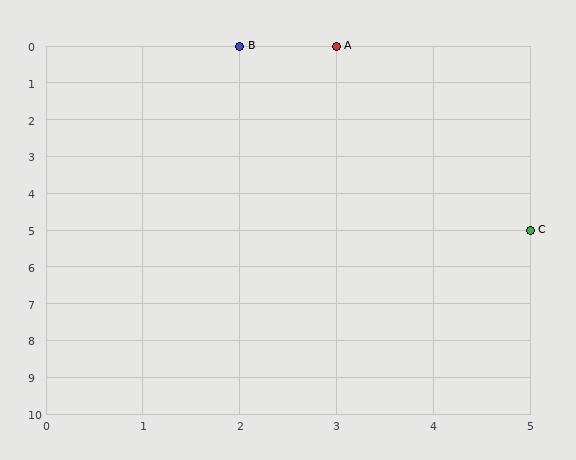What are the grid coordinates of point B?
Point B is at grid coordinates (2, 0).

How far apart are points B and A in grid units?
Points B and A are 1 column apart.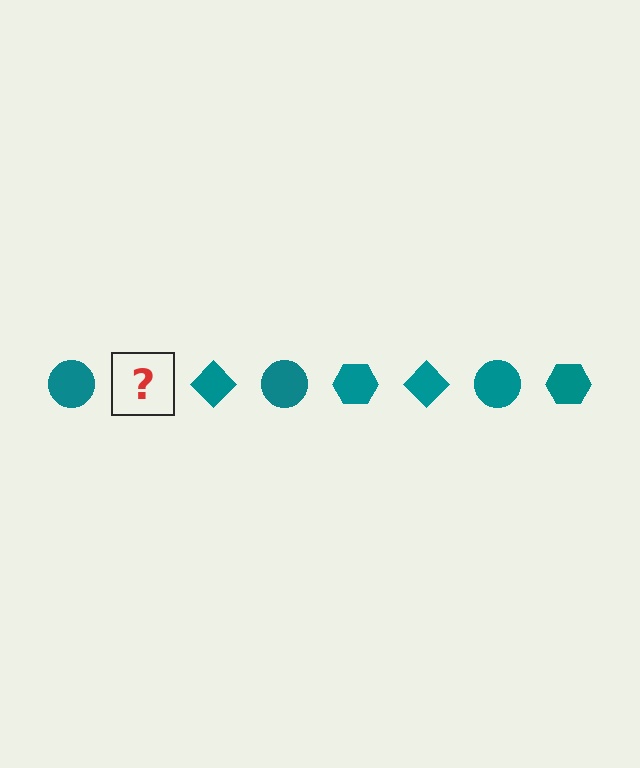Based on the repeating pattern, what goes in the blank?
The blank should be a teal hexagon.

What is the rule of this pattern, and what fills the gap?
The rule is that the pattern cycles through circle, hexagon, diamond shapes in teal. The gap should be filled with a teal hexagon.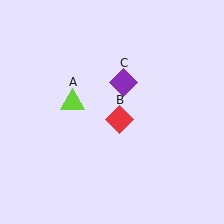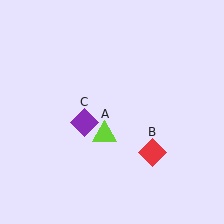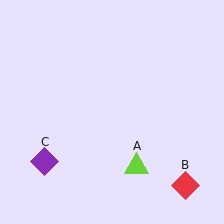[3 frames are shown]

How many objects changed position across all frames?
3 objects changed position: lime triangle (object A), red diamond (object B), purple diamond (object C).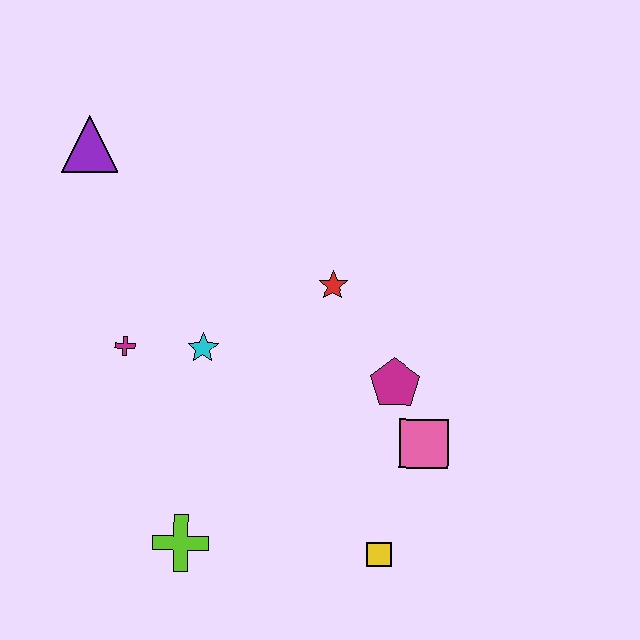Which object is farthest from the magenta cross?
The yellow square is farthest from the magenta cross.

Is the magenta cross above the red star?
No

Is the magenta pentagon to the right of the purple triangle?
Yes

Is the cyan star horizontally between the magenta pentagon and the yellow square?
No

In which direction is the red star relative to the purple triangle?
The red star is to the right of the purple triangle.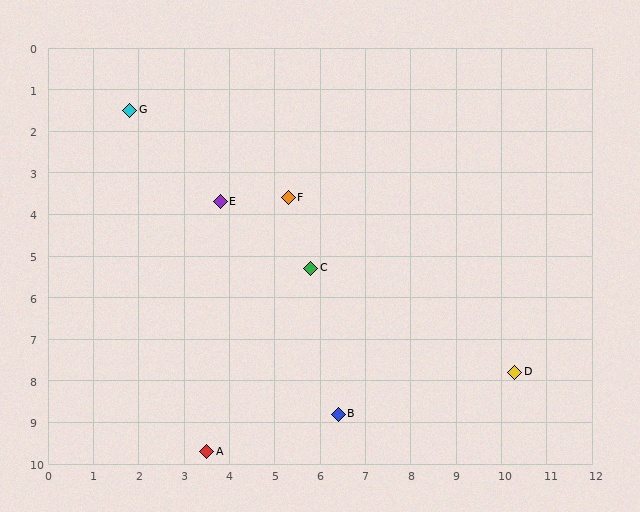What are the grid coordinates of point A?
Point A is at approximately (3.5, 9.7).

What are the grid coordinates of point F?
Point F is at approximately (5.3, 3.6).